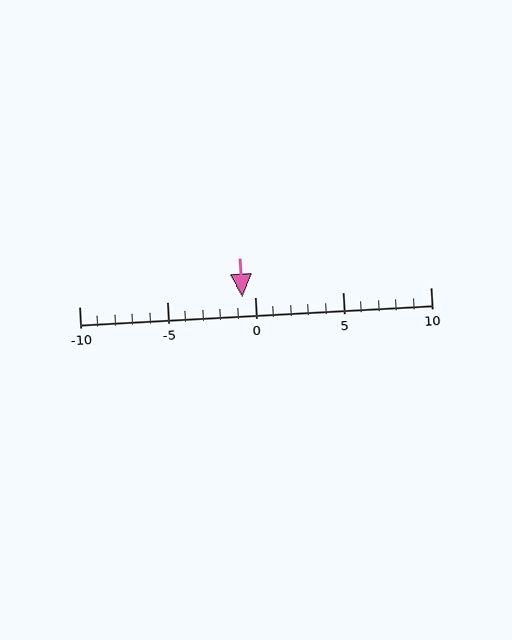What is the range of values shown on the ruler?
The ruler shows values from -10 to 10.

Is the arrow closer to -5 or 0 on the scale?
The arrow is closer to 0.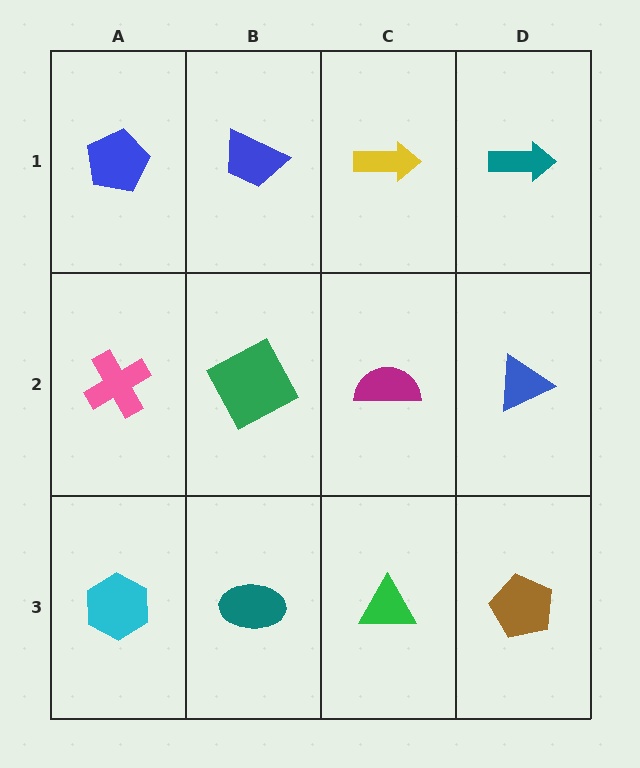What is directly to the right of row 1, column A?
A blue trapezoid.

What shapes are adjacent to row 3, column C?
A magenta semicircle (row 2, column C), a teal ellipse (row 3, column B), a brown pentagon (row 3, column D).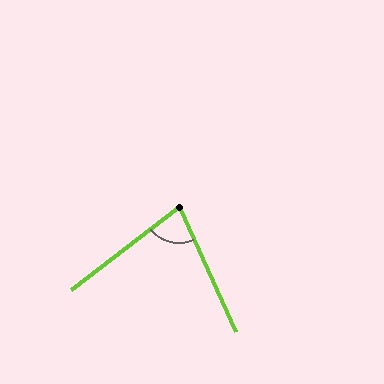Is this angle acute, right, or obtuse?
It is acute.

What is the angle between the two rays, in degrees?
Approximately 77 degrees.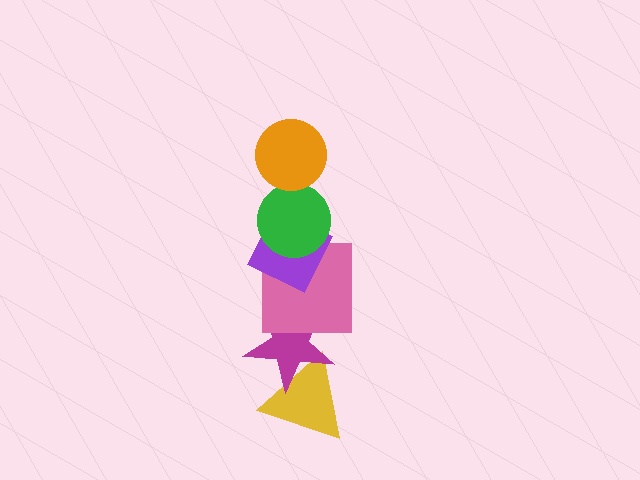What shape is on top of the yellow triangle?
The magenta star is on top of the yellow triangle.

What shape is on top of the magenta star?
The pink square is on top of the magenta star.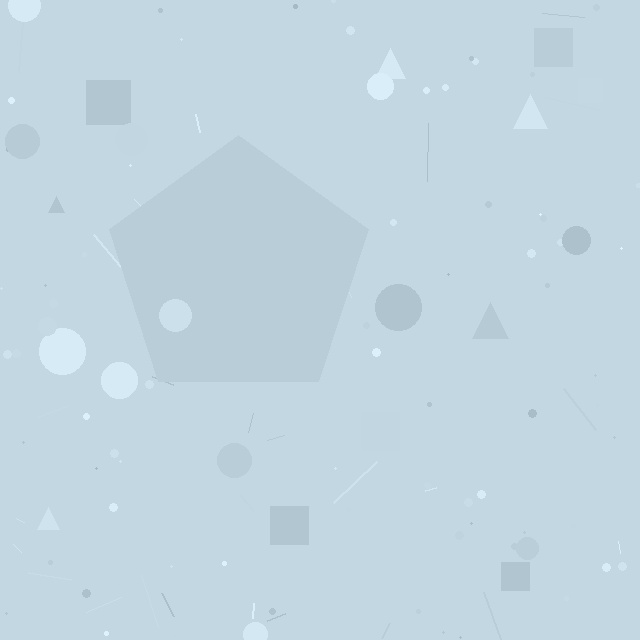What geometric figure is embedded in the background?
A pentagon is embedded in the background.